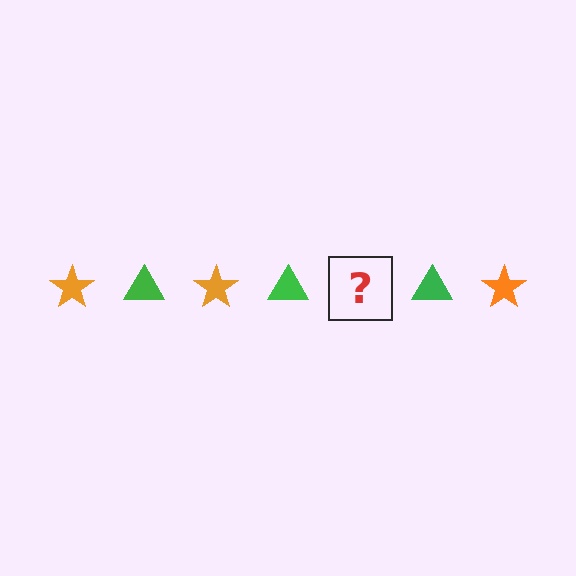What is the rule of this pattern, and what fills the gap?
The rule is that the pattern alternates between orange star and green triangle. The gap should be filled with an orange star.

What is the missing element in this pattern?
The missing element is an orange star.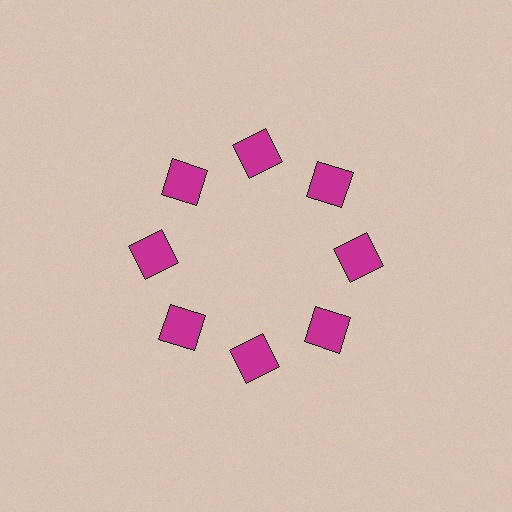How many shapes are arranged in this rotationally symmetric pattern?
There are 8 shapes, arranged in 8 groups of 1.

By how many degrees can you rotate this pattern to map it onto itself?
The pattern maps onto itself every 45 degrees of rotation.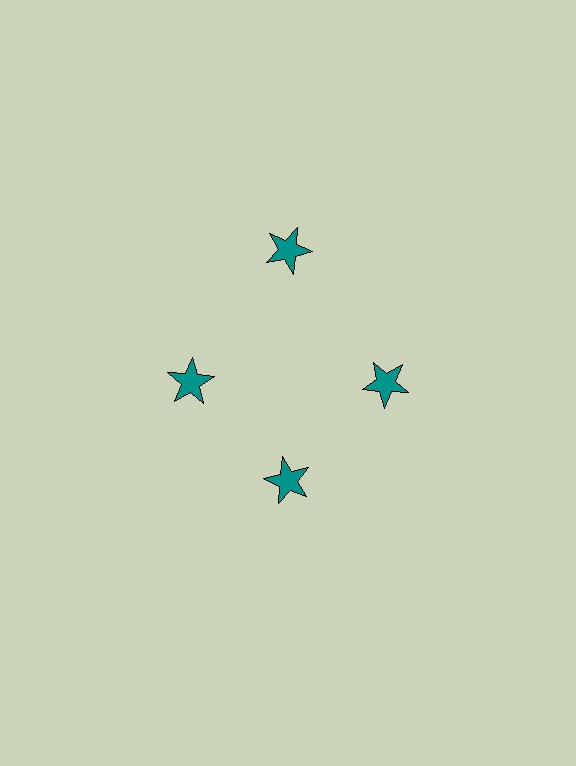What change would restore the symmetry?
The symmetry would be restored by moving it inward, back onto the ring so that all 4 stars sit at equal angles and equal distance from the center.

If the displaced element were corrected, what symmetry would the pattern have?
It would have 4-fold rotational symmetry — the pattern would map onto itself every 90 degrees.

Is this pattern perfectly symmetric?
No. The 4 teal stars are arranged in a ring, but one element near the 12 o'clock position is pushed outward from the center, breaking the 4-fold rotational symmetry.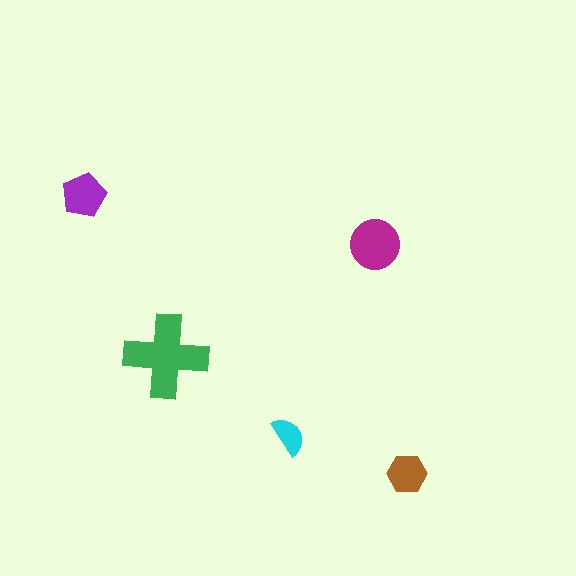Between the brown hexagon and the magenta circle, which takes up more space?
The magenta circle.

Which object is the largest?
The green cross.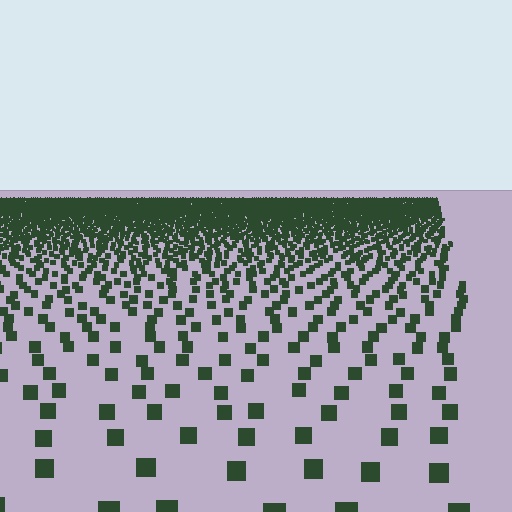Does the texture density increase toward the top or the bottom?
Density increases toward the top.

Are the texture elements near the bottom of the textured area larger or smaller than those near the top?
Larger. Near the bottom, elements are closer to the viewer and appear at a bigger on-screen size.